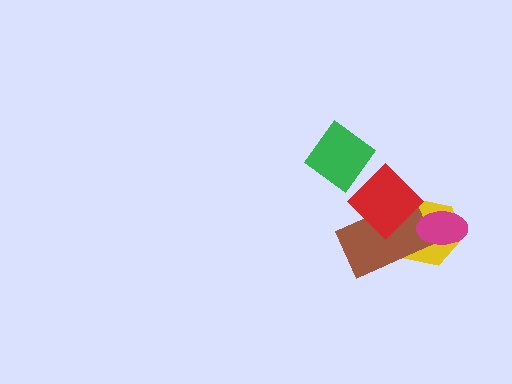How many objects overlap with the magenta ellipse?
2 objects overlap with the magenta ellipse.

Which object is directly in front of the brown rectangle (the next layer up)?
The red diamond is directly in front of the brown rectangle.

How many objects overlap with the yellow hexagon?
3 objects overlap with the yellow hexagon.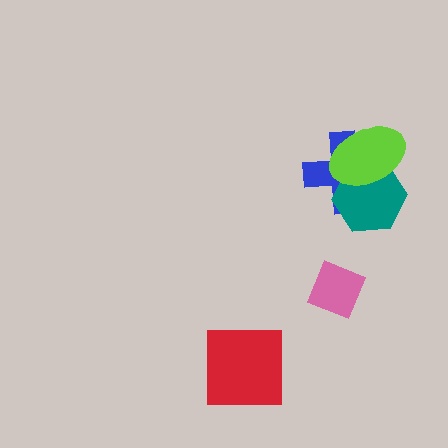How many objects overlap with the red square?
0 objects overlap with the red square.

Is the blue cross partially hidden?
Yes, it is partially covered by another shape.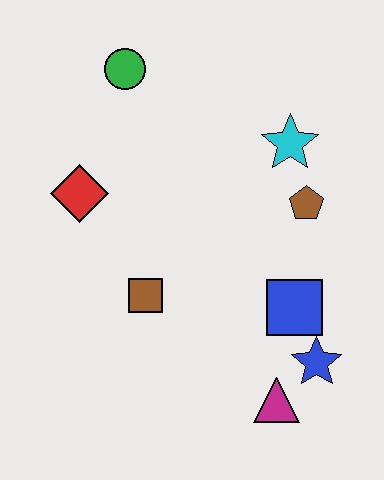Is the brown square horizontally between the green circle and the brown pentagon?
Yes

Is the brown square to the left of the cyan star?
Yes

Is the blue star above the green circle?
No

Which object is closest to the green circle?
The red diamond is closest to the green circle.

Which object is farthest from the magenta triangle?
The green circle is farthest from the magenta triangle.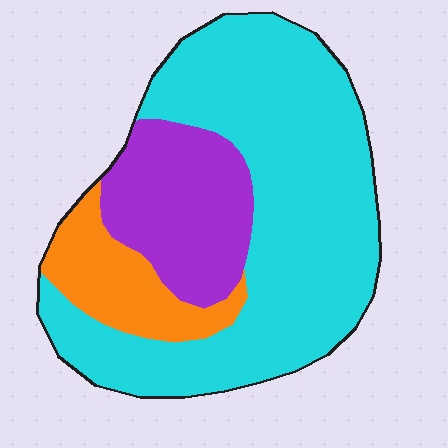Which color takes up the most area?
Cyan, at roughly 65%.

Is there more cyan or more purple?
Cyan.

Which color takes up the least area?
Orange, at roughly 15%.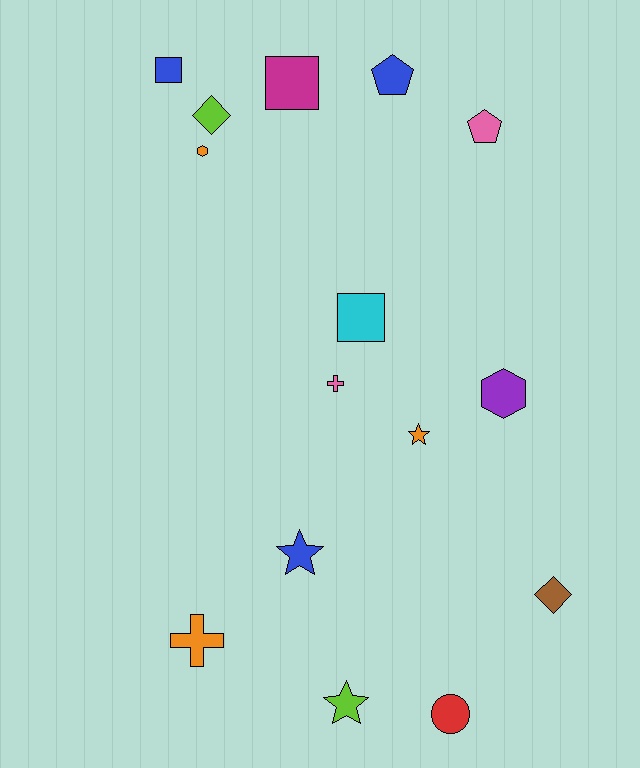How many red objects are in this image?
There is 1 red object.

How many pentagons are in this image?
There are 2 pentagons.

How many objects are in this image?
There are 15 objects.